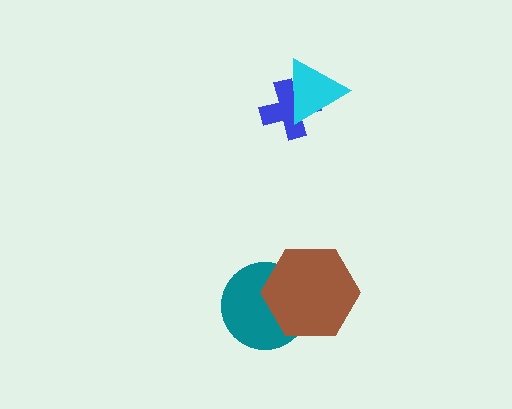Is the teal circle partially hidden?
Yes, it is partially covered by another shape.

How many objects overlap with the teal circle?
1 object overlaps with the teal circle.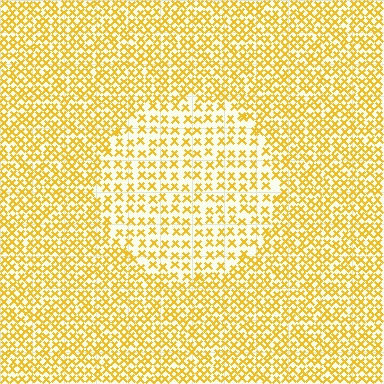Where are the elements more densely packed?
The elements are more densely packed outside the circle boundary.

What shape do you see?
I see a circle.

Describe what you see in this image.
The image contains small yellow elements arranged at two different densities. A circle-shaped region is visible where the elements are less densely packed than the surrounding area.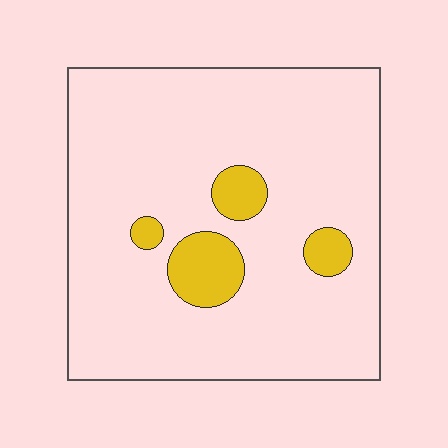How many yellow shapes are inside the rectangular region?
4.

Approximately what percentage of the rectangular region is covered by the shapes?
Approximately 10%.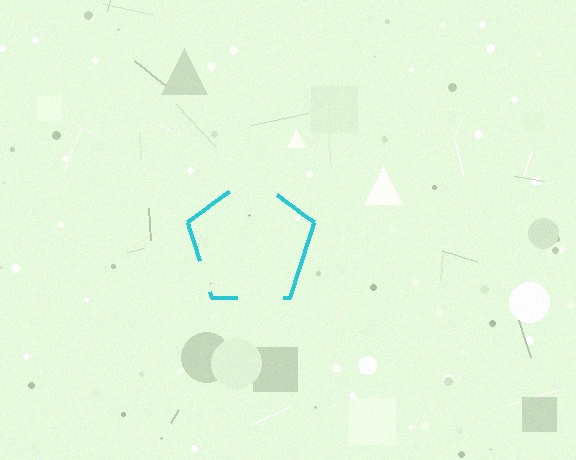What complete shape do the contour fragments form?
The contour fragments form a pentagon.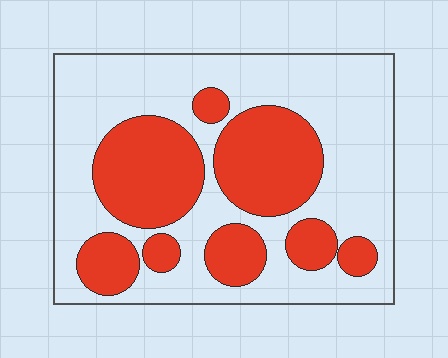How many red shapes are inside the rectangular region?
8.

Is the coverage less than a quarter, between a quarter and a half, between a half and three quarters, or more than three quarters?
Between a quarter and a half.